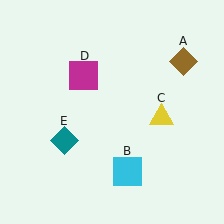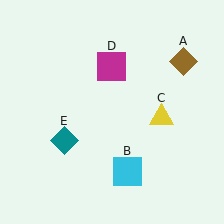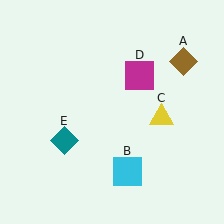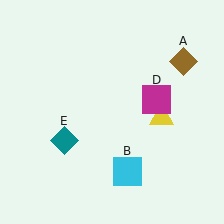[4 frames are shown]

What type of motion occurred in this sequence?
The magenta square (object D) rotated clockwise around the center of the scene.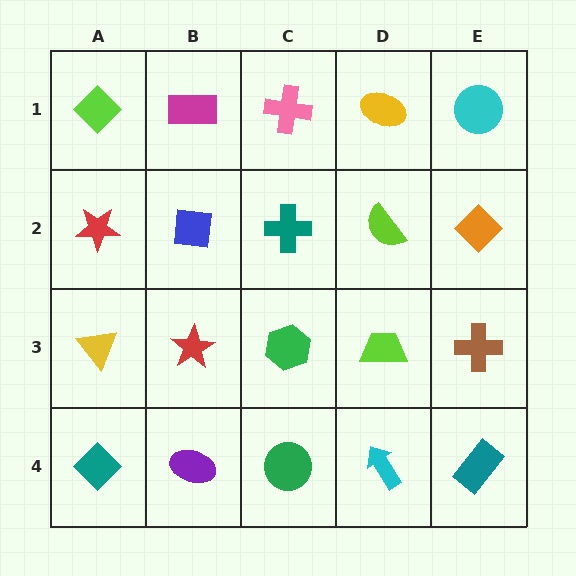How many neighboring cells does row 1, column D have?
3.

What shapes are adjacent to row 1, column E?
An orange diamond (row 2, column E), a yellow ellipse (row 1, column D).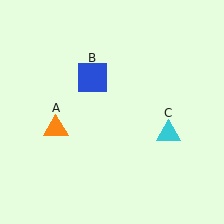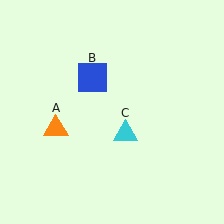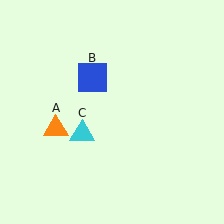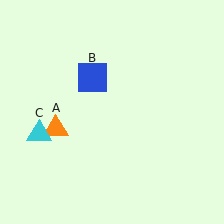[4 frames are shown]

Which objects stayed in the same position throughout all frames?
Orange triangle (object A) and blue square (object B) remained stationary.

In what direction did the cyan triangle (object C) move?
The cyan triangle (object C) moved left.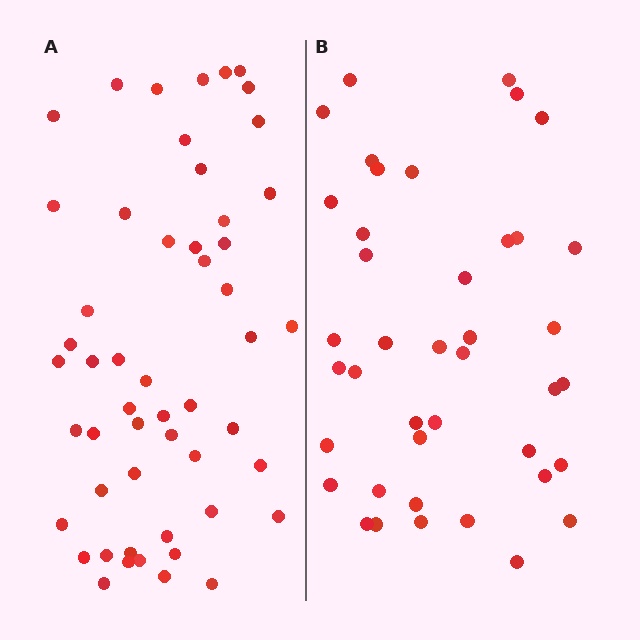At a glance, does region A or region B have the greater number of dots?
Region A (the left region) has more dots.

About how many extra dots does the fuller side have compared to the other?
Region A has roughly 12 or so more dots than region B.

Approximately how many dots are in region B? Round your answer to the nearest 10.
About 40 dots. (The exact count is 41, which rounds to 40.)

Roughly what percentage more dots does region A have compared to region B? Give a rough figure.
About 25% more.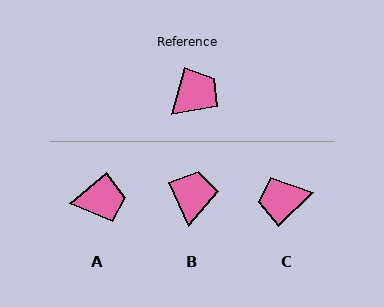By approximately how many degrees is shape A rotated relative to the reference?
Approximately 34 degrees clockwise.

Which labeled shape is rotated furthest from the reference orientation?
C, about 150 degrees away.